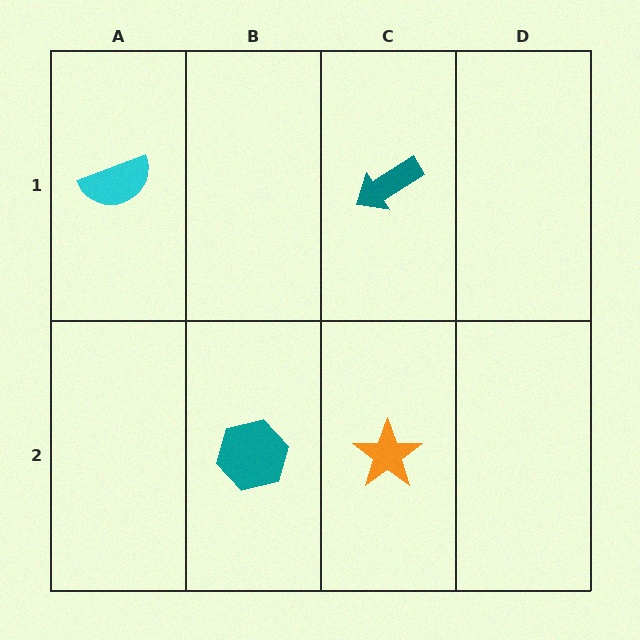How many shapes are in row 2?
2 shapes.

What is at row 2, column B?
A teal hexagon.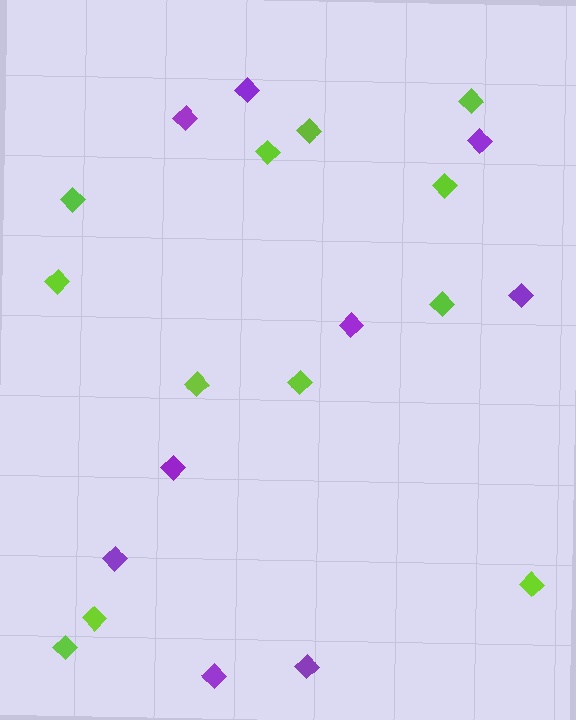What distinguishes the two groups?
There are 2 groups: one group of purple diamonds (9) and one group of lime diamonds (12).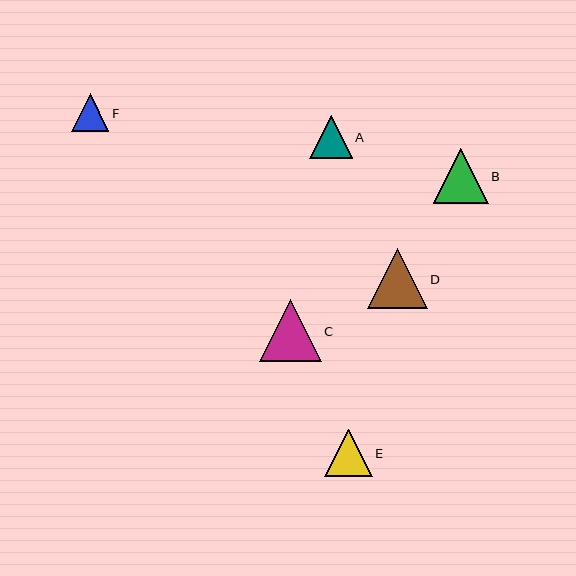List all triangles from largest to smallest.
From largest to smallest: C, D, B, E, A, F.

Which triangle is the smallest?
Triangle F is the smallest with a size of approximately 37 pixels.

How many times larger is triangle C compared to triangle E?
Triangle C is approximately 1.3 times the size of triangle E.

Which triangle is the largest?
Triangle C is the largest with a size of approximately 62 pixels.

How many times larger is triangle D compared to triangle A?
Triangle D is approximately 1.4 times the size of triangle A.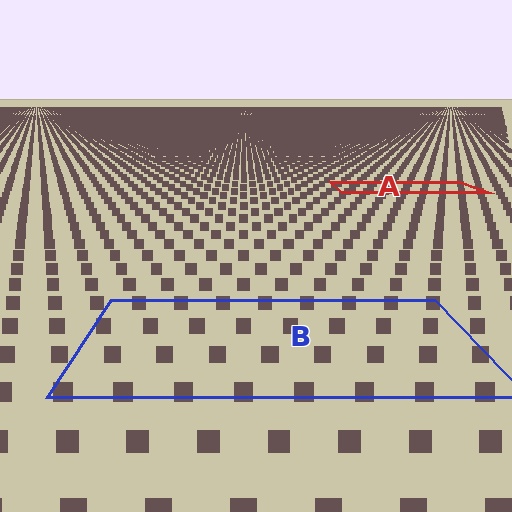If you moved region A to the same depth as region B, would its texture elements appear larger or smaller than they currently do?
They would appear larger. At a closer depth, the same texture elements are projected at a bigger on-screen size.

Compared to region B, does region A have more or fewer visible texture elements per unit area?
Region A has more texture elements per unit area — they are packed more densely because it is farther away.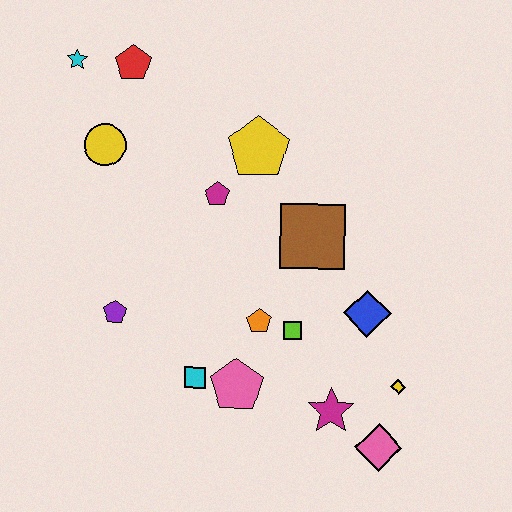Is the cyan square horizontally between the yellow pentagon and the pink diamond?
No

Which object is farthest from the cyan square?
The cyan star is farthest from the cyan square.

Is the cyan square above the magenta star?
Yes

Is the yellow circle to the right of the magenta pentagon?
No